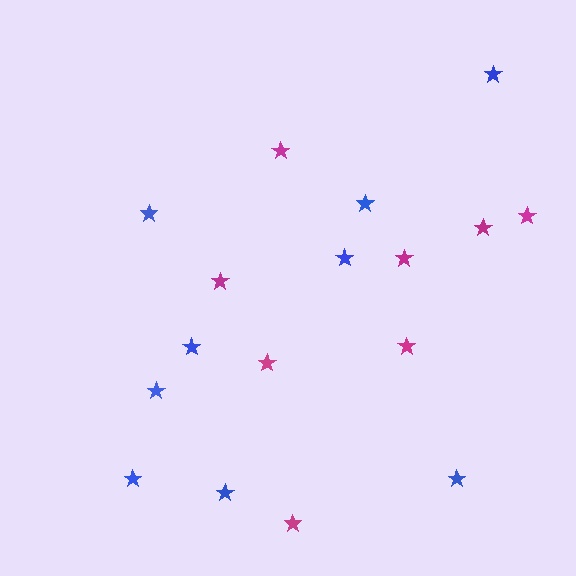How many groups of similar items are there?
There are 2 groups: one group of magenta stars (8) and one group of blue stars (9).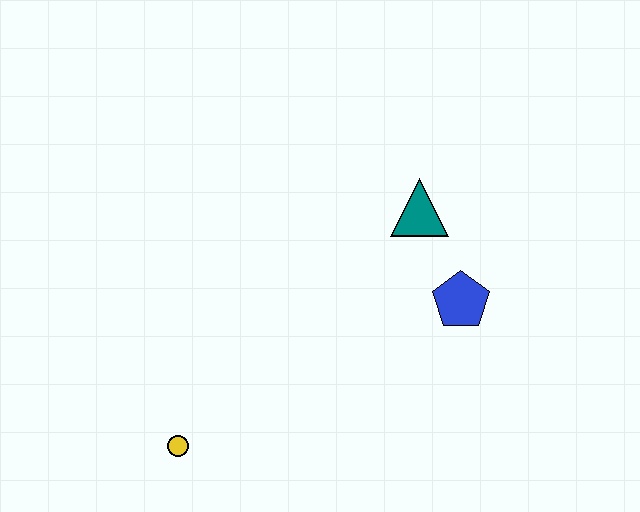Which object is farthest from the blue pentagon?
The yellow circle is farthest from the blue pentagon.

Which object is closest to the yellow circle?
The blue pentagon is closest to the yellow circle.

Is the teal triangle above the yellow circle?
Yes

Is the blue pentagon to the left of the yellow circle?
No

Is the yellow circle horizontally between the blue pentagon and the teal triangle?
No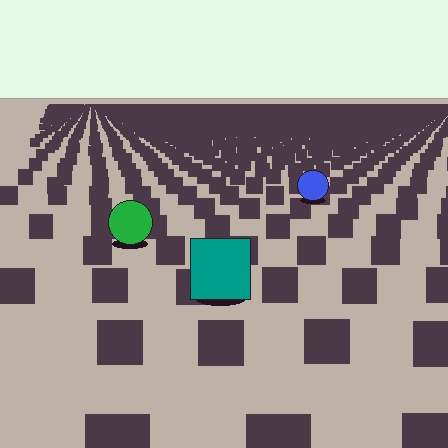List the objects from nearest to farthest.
From nearest to farthest: the teal square, the green circle, the blue circle.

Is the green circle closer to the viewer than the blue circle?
Yes. The green circle is closer — you can tell from the texture gradient: the ground texture is coarser near it.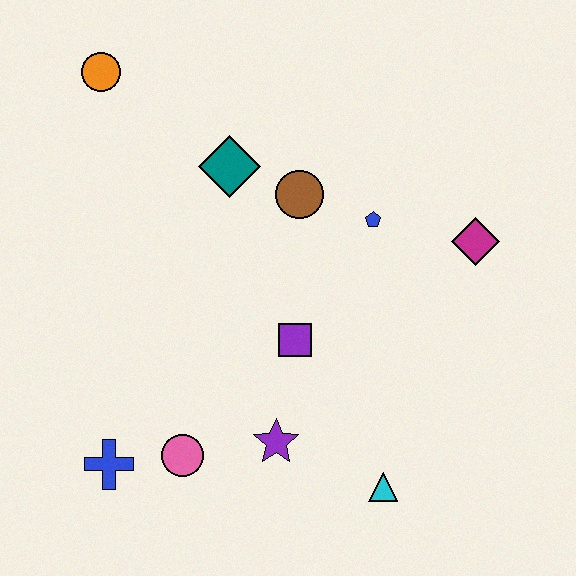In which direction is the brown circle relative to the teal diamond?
The brown circle is to the right of the teal diamond.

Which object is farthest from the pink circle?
The orange circle is farthest from the pink circle.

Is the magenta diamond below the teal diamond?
Yes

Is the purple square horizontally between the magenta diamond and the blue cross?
Yes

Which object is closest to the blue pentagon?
The brown circle is closest to the blue pentagon.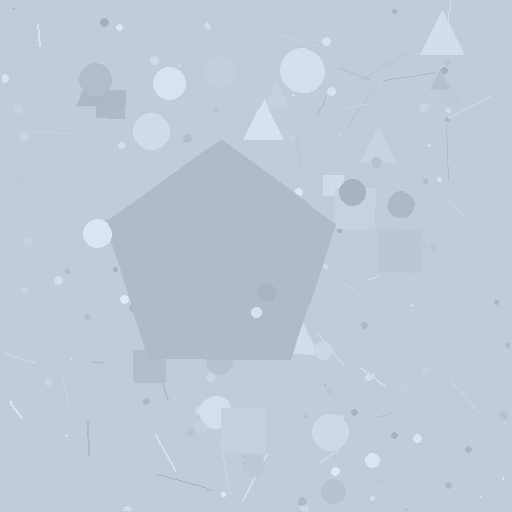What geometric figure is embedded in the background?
A pentagon is embedded in the background.